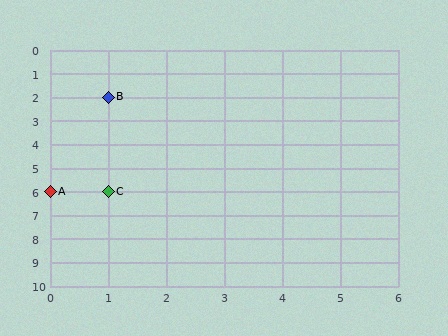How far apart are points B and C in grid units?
Points B and C are 4 rows apart.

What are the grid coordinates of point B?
Point B is at grid coordinates (1, 2).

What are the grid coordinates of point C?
Point C is at grid coordinates (1, 6).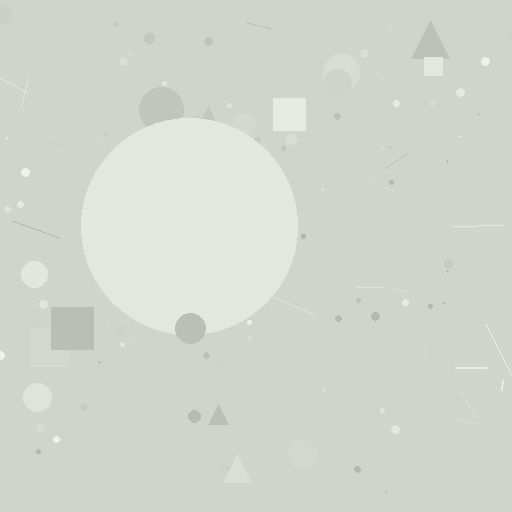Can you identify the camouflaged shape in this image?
The camouflaged shape is a circle.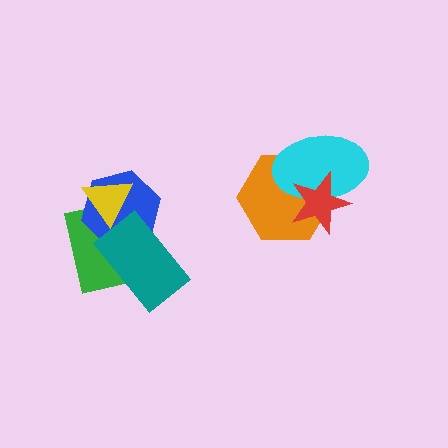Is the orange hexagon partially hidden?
Yes, it is partially covered by another shape.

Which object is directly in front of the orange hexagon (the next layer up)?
The cyan ellipse is directly in front of the orange hexagon.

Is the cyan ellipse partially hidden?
Yes, it is partially covered by another shape.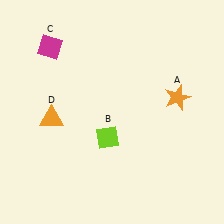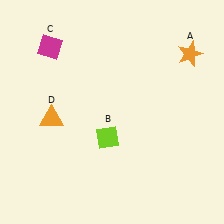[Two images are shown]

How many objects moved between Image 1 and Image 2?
1 object moved between the two images.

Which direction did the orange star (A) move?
The orange star (A) moved up.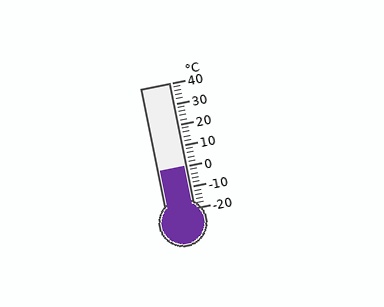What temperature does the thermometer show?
The thermometer shows approximately 0°C.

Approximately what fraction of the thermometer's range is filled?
The thermometer is filled to approximately 35% of its range.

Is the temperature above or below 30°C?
The temperature is below 30°C.